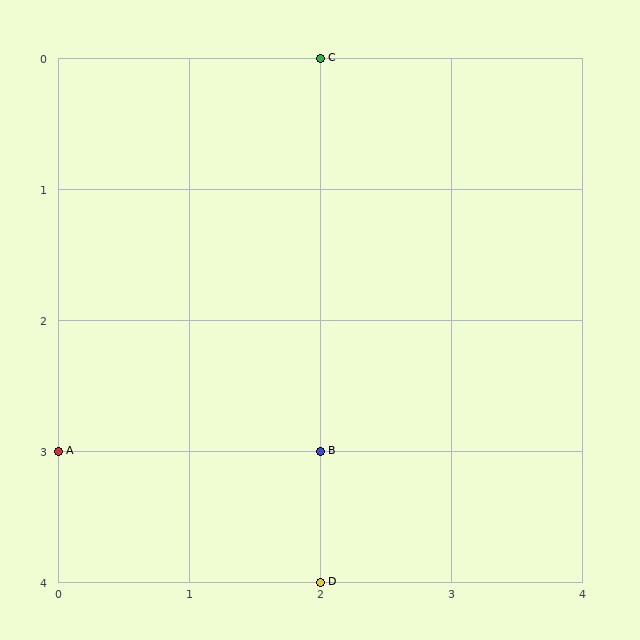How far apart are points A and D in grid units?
Points A and D are 2 columns and 1 row apart (about 2.2 grid units diagonally).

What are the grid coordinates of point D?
Point D is at grid coordinates (2, 4).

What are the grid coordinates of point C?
Point C is at grid coordinates (2, 0).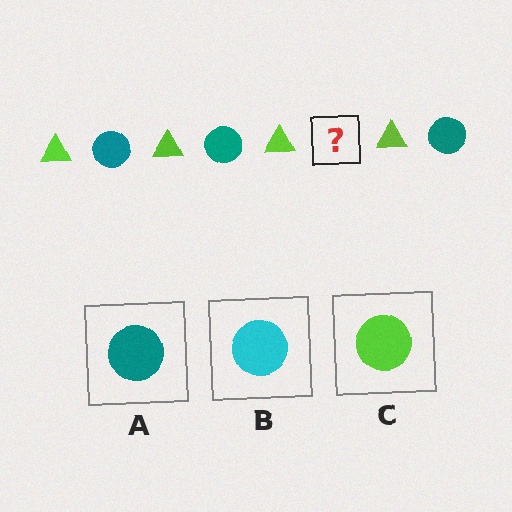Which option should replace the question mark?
Option A.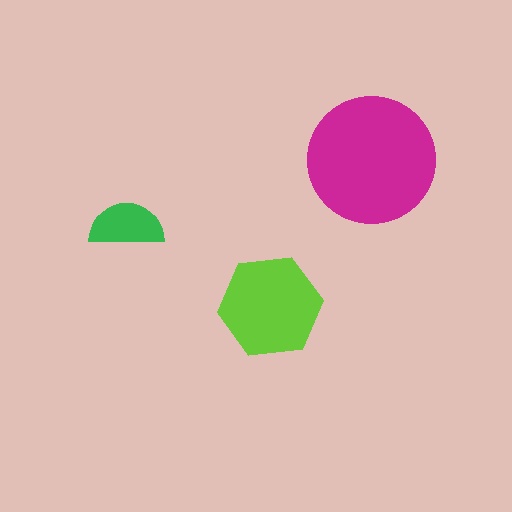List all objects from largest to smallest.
The magenta circle, the lime hexagon, the green semicircle.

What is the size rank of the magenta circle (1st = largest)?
1st.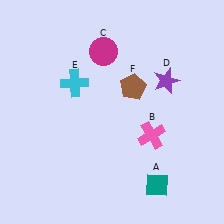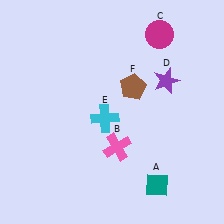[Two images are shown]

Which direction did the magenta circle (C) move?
The magenta circle (C) moved right.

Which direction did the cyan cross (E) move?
The cyan cross (E) moved down.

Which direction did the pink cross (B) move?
The pink cross (B) moved left.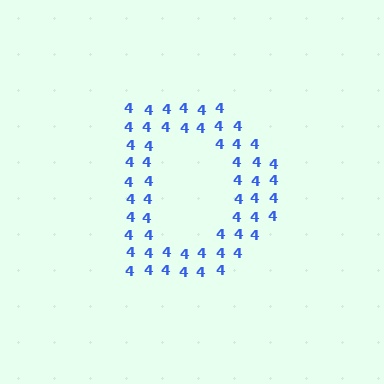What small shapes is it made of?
It is made of small digit 4's.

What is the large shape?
The large shape is the letter D.